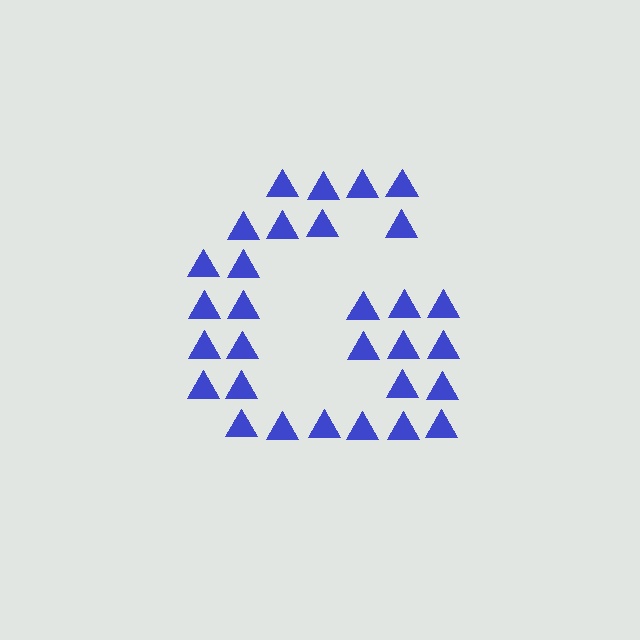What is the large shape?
The large shape is the letter G.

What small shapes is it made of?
It is made of small triangles.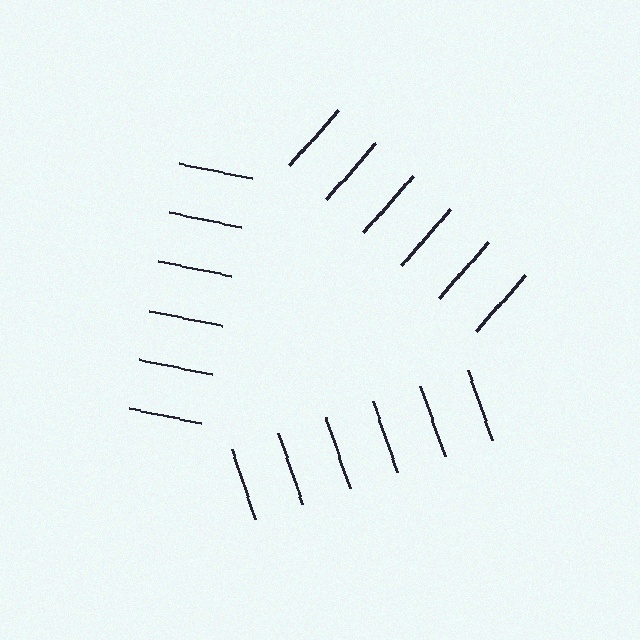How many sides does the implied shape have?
3 sides — the line-ends trace a triangle.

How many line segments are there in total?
18 — 6 along each of the 3 edges.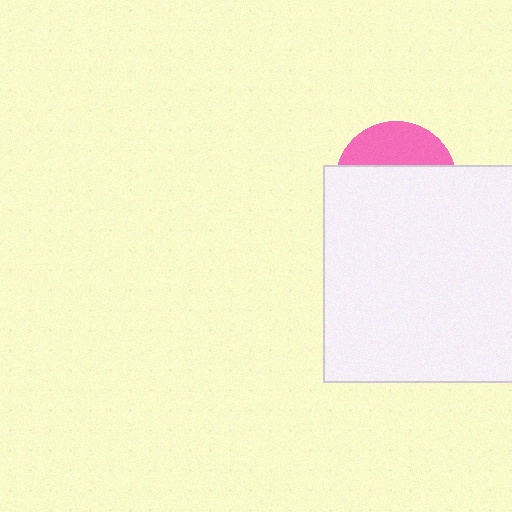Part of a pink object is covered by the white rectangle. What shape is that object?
It is a circle.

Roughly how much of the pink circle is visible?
A small part of it is visible (roughly 33%).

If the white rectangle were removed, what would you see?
You would see the complete pink circle.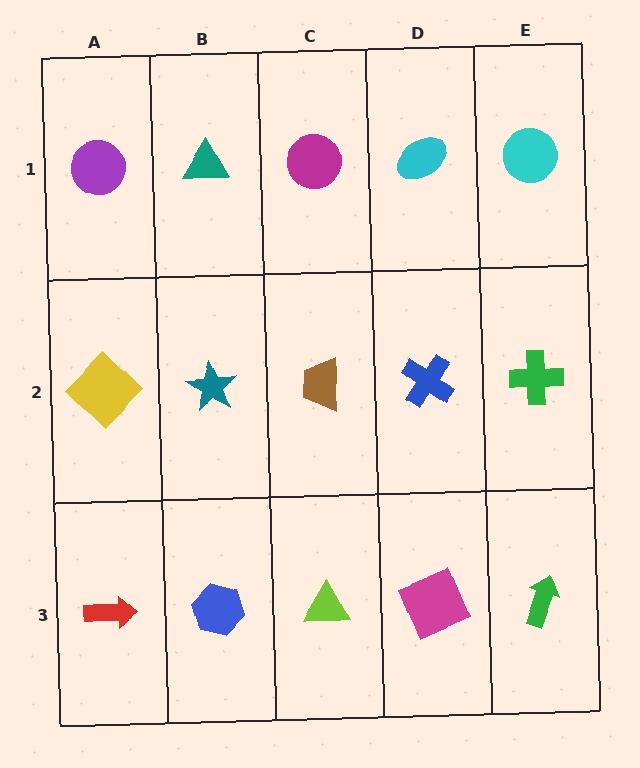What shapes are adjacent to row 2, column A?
A purple circle (row 1, column A), a red arrow (row 3, column A), a teal star (row 2, column B).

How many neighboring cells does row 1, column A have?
2.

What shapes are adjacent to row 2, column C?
A magenta circle (row 1, column C), a lime triangle (row 3, column C), a teal star (row 2, column B), a blue cross (row 2, column D).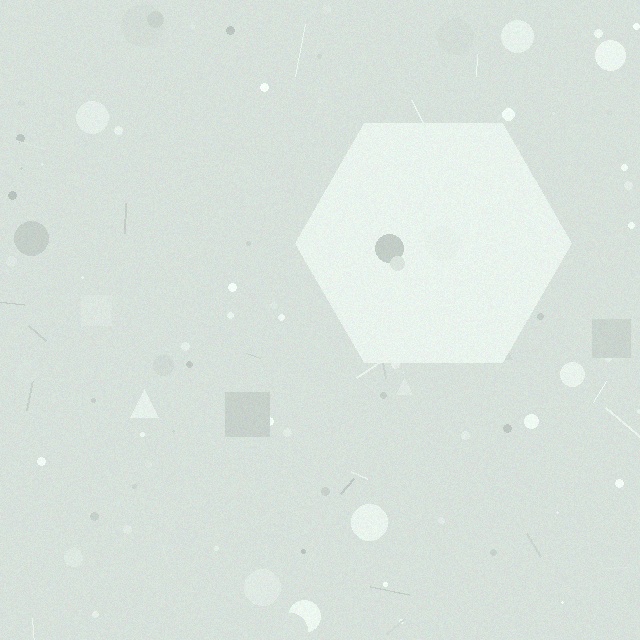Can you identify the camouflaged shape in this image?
The camouflaged shape is a hexagon.